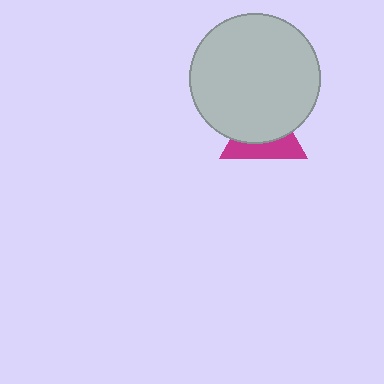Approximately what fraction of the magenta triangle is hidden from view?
Roughly 58% of the magenta triangle is hidden behind the light gray circle.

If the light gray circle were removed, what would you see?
You would see the complete magenta triangle.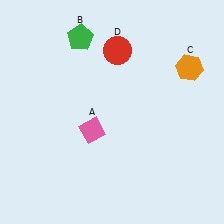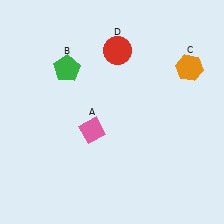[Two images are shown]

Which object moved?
The green pentagon (B) moved down.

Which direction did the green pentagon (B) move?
The green pentagon (B) moved down.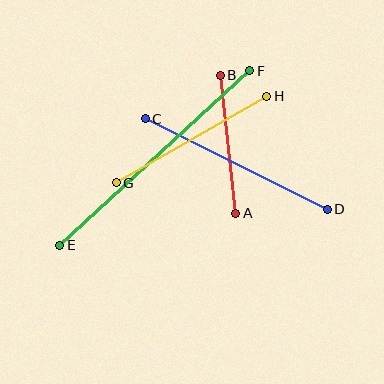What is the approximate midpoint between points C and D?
The midpoint is at approximately (236, 164) pixels.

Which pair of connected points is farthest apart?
Points E and F are farthest apart.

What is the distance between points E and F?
The distance is approximately 258 pixels.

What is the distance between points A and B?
The distance is approximately 139 pixels.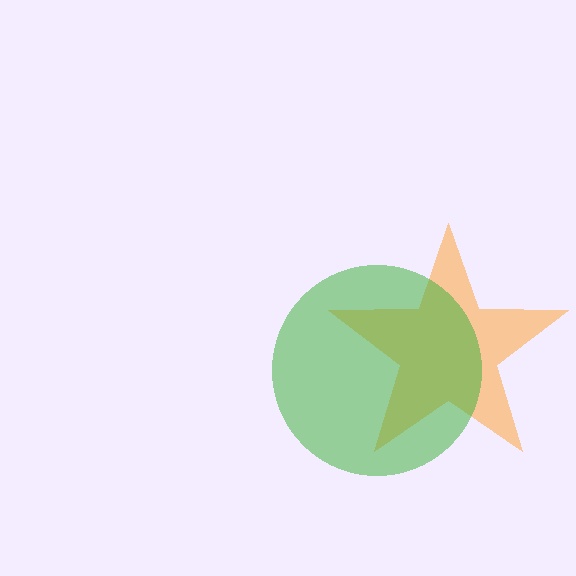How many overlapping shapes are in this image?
There are 2 overlapping shapes in the image.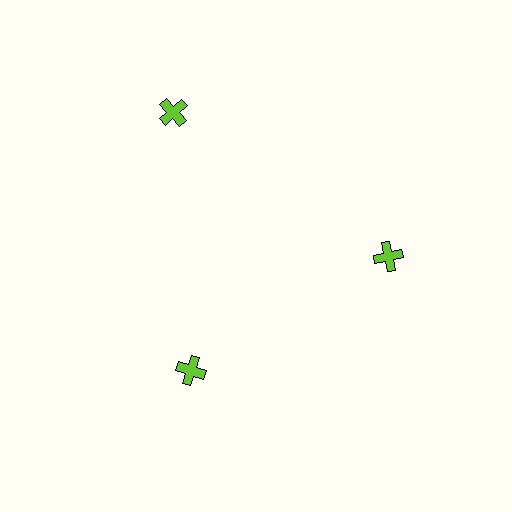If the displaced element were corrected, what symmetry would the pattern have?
It would have 3-fold rotational symmetry — the pattern would map onto itself every 120 degrees.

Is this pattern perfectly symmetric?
No. The 3 lime crosses are arranged in a ring, but one element near the 11 o'clock position is pushed outward from the center, breaking the 3-fold rotational symmetry.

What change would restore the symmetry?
The symmetry would be restored by moving it inward, back onto the ring so that all 3 crosses sit at equal angles and equal distance from the center.